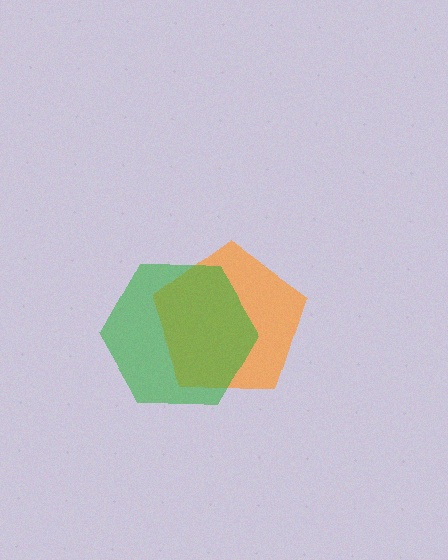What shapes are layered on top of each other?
The layered shapes are: an orange pentagon, a green hexagon.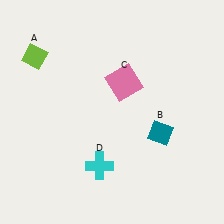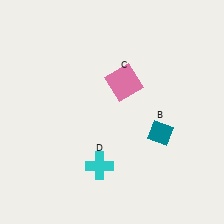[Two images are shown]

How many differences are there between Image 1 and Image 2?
There is 1 difference between the two images.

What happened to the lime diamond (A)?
The lime diamond (A) was removed in Image 2. It was in the top-left area of Image 1.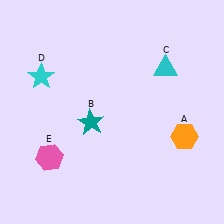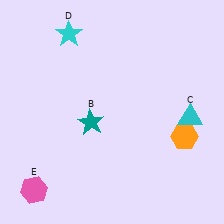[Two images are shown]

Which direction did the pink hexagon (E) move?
The pink hexagon (E) moved down.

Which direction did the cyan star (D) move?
The cyan star (D) moved up.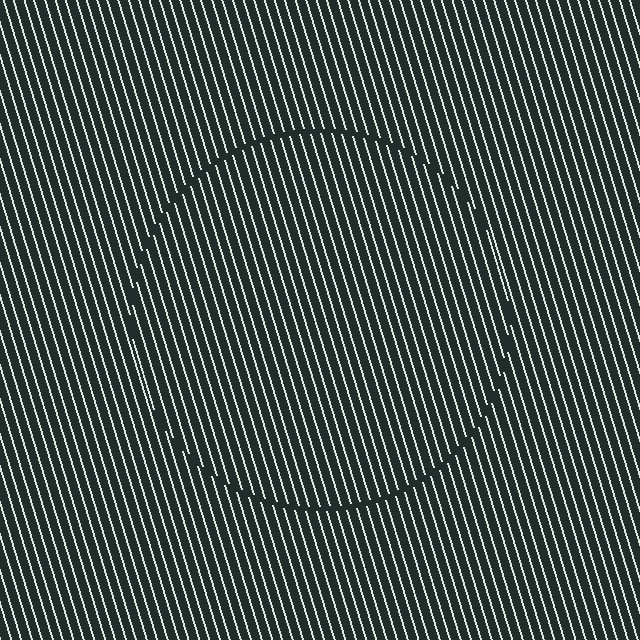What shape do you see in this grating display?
An illusory circle. The interior of the shape contains the same grating, shifted by half a period — the contour is defined by the phase discontinuity where line-ends from the inner and outer gratings abut.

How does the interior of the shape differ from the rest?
The interior of the shape contains the same grating, shifted by half a period — the contour is defined by the phase discontinuity where line-ends from the inner and outer gratings abut.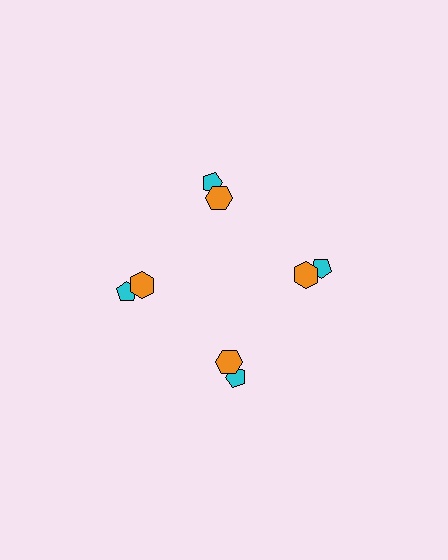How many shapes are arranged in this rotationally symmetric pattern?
There are 8 shapes, arranged in 4 groups of 2.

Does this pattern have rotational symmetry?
Yes, this pattern has 4-fold rotational symmetry. It looks the same after rotating 90 degrees around the center.